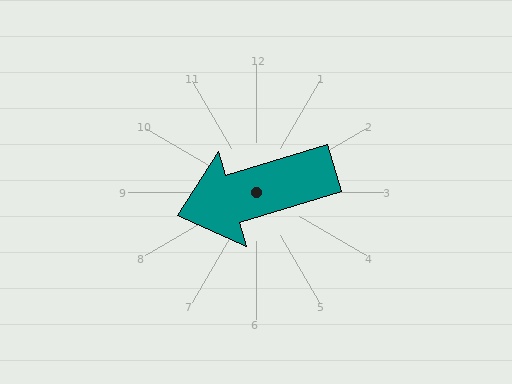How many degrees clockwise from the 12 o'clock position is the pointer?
Approximately 253 degrees.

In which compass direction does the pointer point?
West.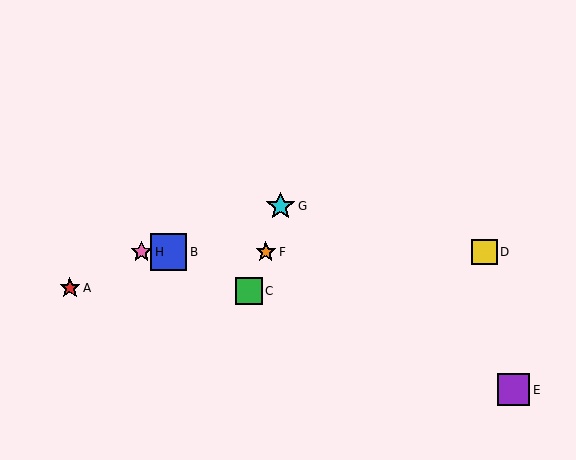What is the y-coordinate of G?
Object G is at y≈206.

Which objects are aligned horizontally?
Objects B, D, F, H are aligned horizontally.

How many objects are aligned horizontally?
4 objects (B, D, F, H) are aligned horizontally.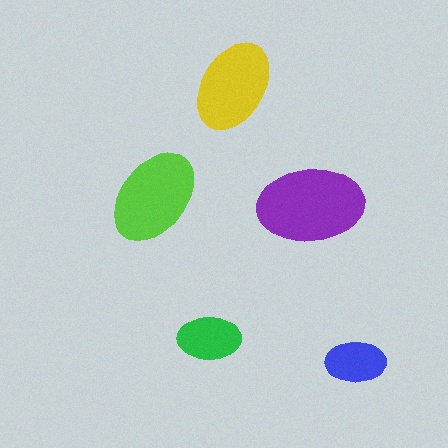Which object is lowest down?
The blue ellipse is bottommost.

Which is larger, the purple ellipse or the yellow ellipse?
The purple one.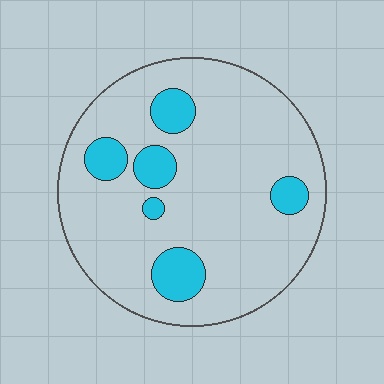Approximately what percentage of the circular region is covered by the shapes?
Approximately 15%.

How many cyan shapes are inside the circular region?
6.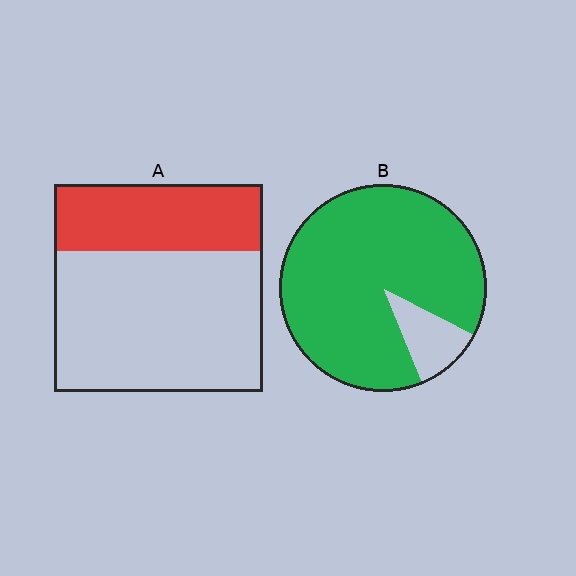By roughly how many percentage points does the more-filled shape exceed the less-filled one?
By roughly 55 percentage points (B over A).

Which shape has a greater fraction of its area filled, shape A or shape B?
Shape B.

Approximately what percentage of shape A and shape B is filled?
A is approximately 30% and B is approximately 90%.